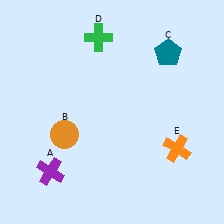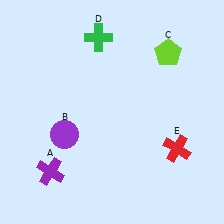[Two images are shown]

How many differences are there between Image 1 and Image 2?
There are 3 differences between the two images.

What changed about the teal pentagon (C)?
In Image 1, C is teal. In Image 2, it changed to lime.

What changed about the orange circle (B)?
In Image 1, B is orange. In Image 2, it changed to purple.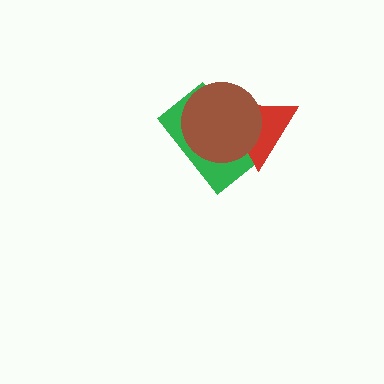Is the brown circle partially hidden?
No, no other shape covers it.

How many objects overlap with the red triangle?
2 objects overlap with the red triangle.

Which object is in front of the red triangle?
The brown circle is in front of the red triangle.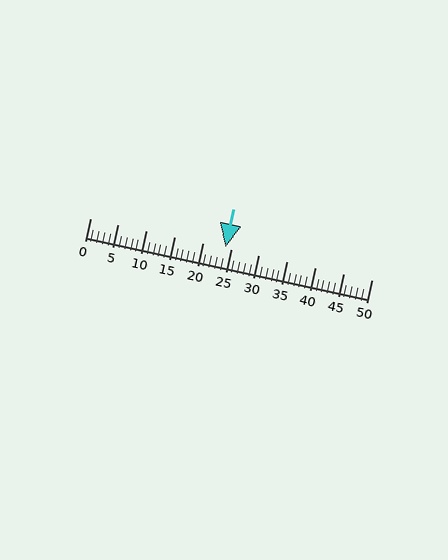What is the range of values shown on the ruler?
The ruler shows values from 0 to 50.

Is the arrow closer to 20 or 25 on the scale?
The arrow is closer to 25.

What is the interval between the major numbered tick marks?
The major tick marks are spaced 5 units apart.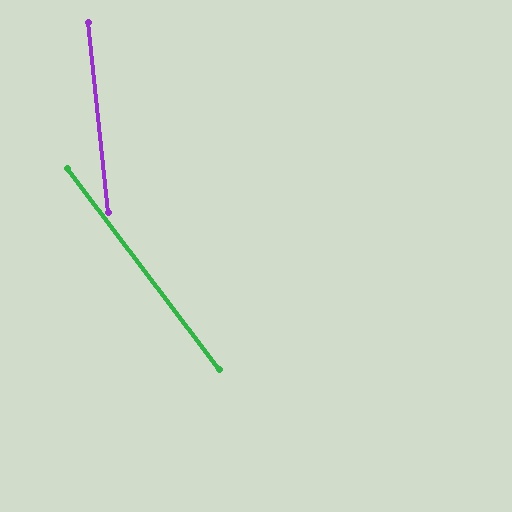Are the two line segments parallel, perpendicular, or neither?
Neither parallel nor perpendicular — they differ by about 31°.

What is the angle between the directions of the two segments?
Approximately 31 degrees.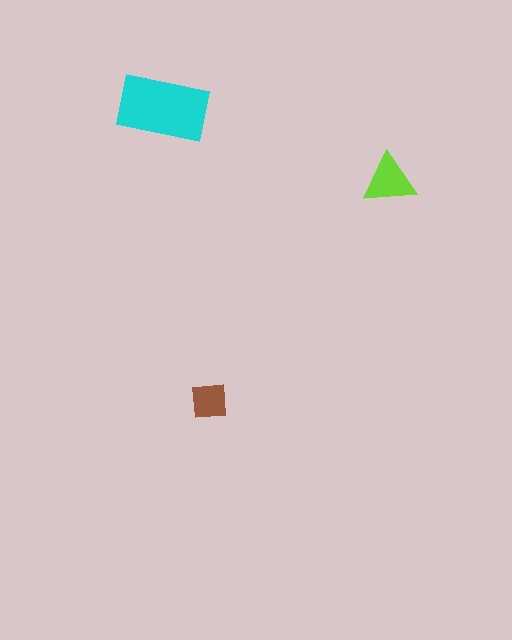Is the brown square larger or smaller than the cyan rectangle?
Smaller.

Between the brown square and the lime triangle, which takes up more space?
The lime triangle.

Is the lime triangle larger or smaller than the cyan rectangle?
Smaller.